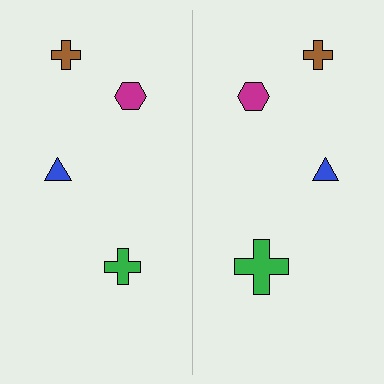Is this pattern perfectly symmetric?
No, the pattern is not perfectly symmetric. The green cross on the right side has a different size than its mirror counterpart.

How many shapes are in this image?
There are 8 shapes in this image.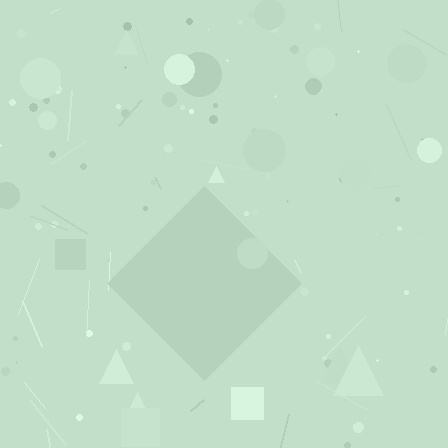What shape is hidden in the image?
A diamond is hidden in the image.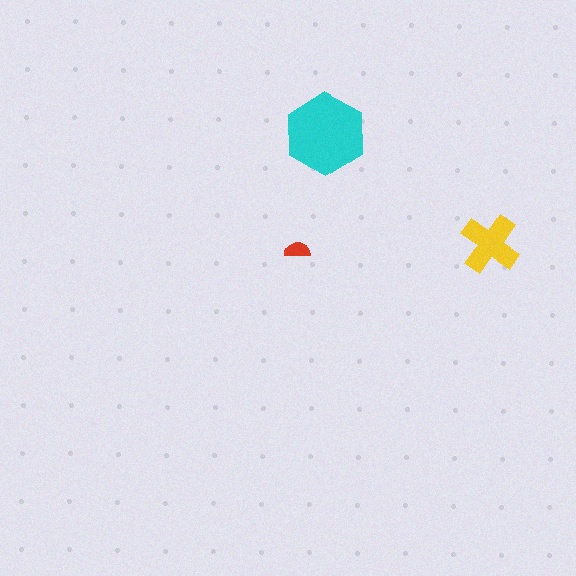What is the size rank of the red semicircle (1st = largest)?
3rd.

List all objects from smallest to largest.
The red semicircle, the yellow cross, the cyan hexagon.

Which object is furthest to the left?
The red semicircle is leftmost.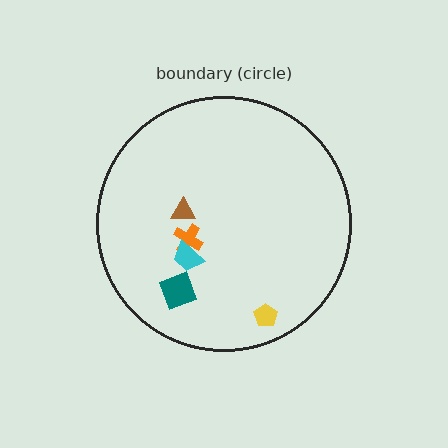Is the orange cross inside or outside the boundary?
Inside.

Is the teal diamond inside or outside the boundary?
Inside.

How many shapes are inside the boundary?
5 inside, 0 outside.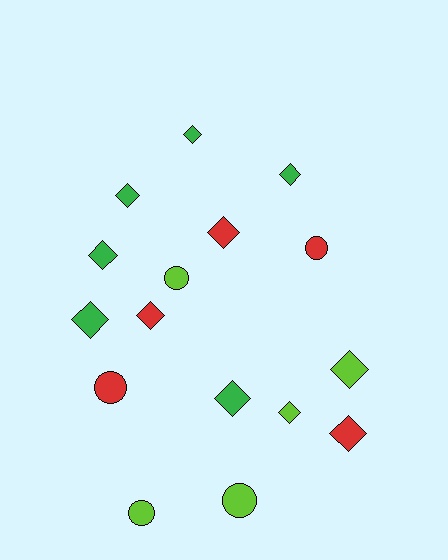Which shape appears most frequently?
Diamond, with 11 objects.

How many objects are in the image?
There are 16 objects.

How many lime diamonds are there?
There are 2 lime diamonds.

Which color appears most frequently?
Green, with 6 objects.